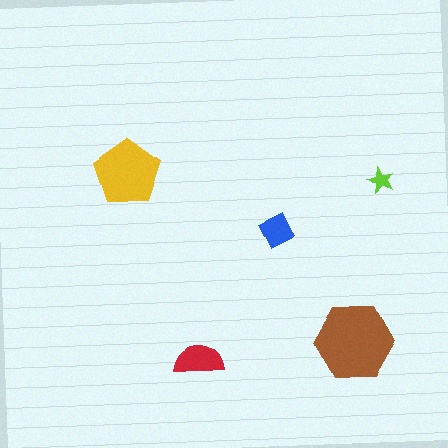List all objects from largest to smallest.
The brown hexagon, the yellow pentagon, the red semicircle, the blue diamond, the lime star.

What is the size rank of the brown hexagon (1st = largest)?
1st.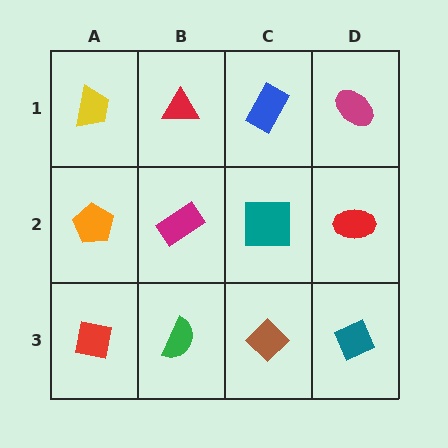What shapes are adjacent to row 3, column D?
A red ellipse (row 2, column D), a brown diamond (row 3, column C).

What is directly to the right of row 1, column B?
A blue rectangle.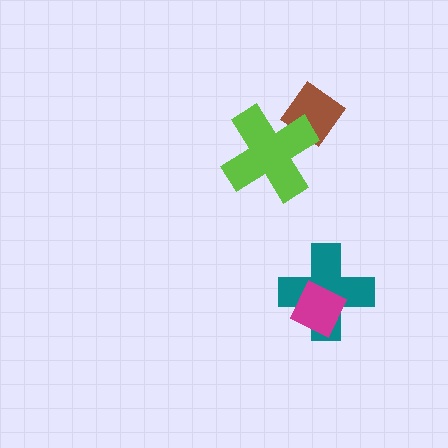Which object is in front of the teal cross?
The magenta diamond is in front of the teal cross.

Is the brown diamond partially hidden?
Yes, it is partially covered by another shape.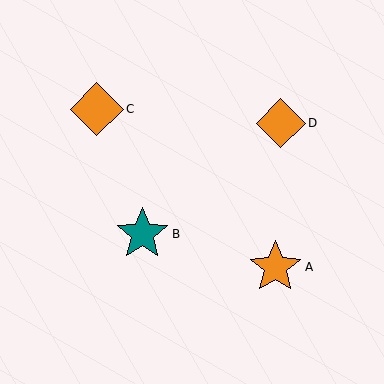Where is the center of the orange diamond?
The center of the orange diamond is at (97, 109).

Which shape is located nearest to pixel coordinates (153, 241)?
The teal star (labeled B) at (142, 234) is nearest to that location.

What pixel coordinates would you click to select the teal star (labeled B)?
Click at (142, 234) to select the teal star B.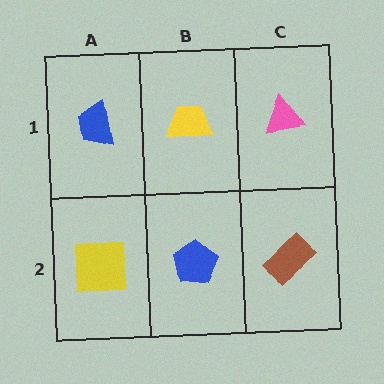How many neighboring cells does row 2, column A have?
2.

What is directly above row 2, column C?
A pink triangle.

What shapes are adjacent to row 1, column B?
A blue pentagon (row 2, column B), a blue trapezoid (row 1, column A), a pink triangle (row 1, column C).